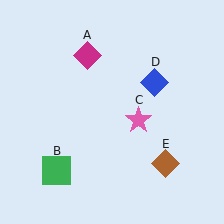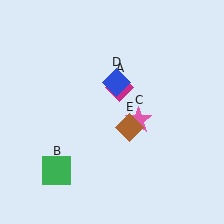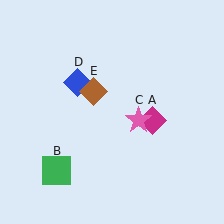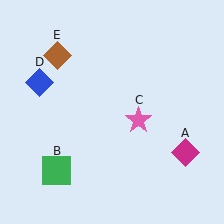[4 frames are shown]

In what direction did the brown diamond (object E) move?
The brown diamond (object E) moved up and to the left.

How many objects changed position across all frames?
3 objects changed position: magenta diamond (object A), blue diamond (object D), brown diamond (object E).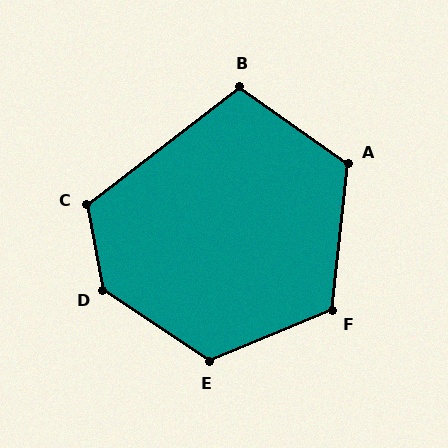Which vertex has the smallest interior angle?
B, at approximately 107 degrees.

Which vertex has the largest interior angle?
D, at approximately 134 degrees.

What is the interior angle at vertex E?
Approximately 124 degrees (obtuse).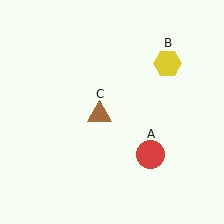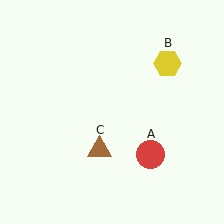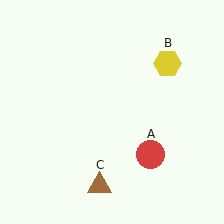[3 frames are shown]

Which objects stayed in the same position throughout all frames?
Red circle (object A) and yellow hexagon (object B) remained stationary.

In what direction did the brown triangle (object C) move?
The brown triangle (object C) moved down.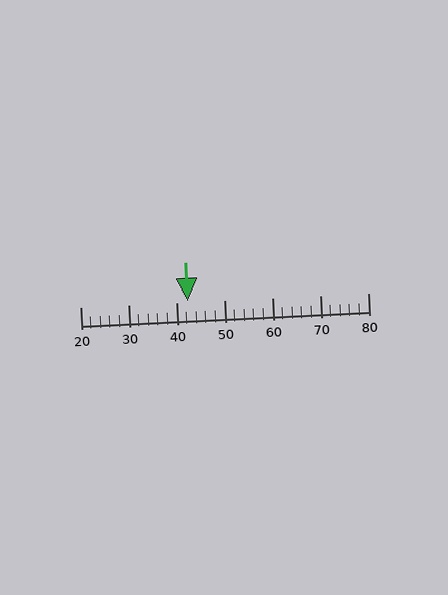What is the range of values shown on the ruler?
The ruler shows values from 20 to 80.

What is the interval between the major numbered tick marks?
The major tick marks are spaced 10 units apart.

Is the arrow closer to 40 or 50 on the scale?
The arrow is closer to 40.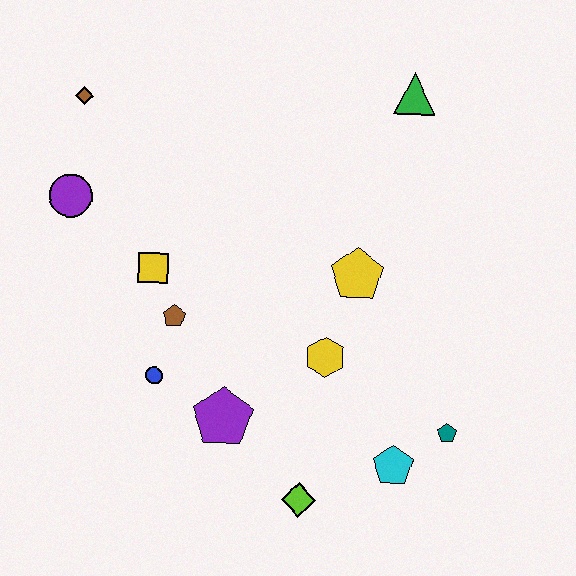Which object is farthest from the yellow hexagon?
The brown diamond is farthest from the yellow hexagon.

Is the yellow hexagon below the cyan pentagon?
No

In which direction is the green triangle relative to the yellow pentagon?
The green triangle is above the yellow pentagon.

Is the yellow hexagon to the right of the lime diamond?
Yes